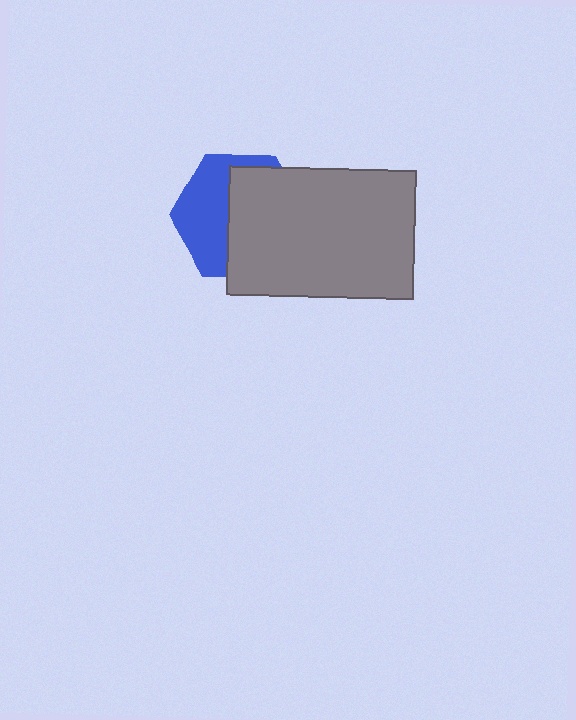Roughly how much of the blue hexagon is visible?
A small part of it is visible (roughly 43%).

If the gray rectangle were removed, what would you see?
You would see the complete blue hexagon.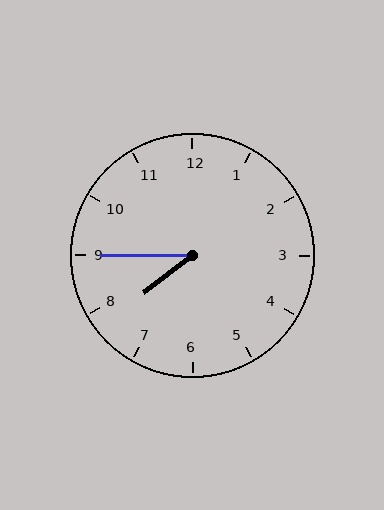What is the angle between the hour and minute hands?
Approximately 38 degrees.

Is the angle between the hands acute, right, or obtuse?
It is acute.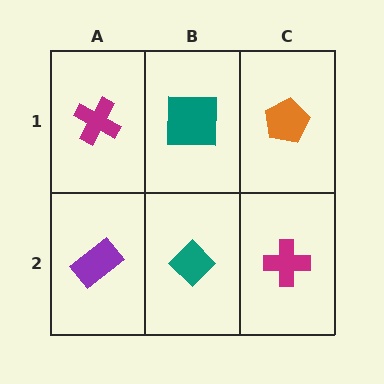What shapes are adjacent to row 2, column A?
A magenta cross (row 1, column A), a teal diamond (row 2, column B).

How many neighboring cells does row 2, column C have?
2.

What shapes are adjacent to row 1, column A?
A purple rectangle (row 2, column A), a teal square (row 1, column B).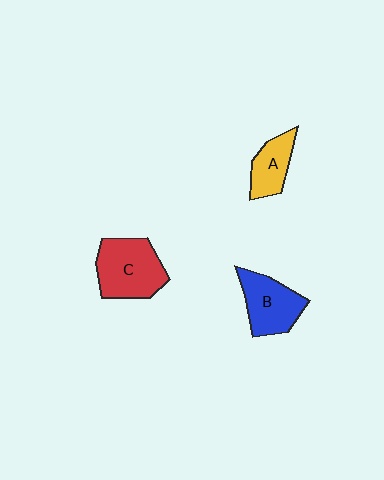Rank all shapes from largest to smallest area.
From largest to smallest: C (red), B (blue), A (yellow).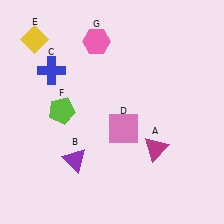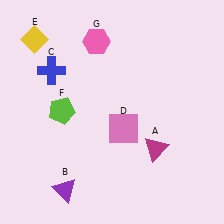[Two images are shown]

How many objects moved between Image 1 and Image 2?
1 object moved between the two images.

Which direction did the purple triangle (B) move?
The purple triangle (B) moved down.